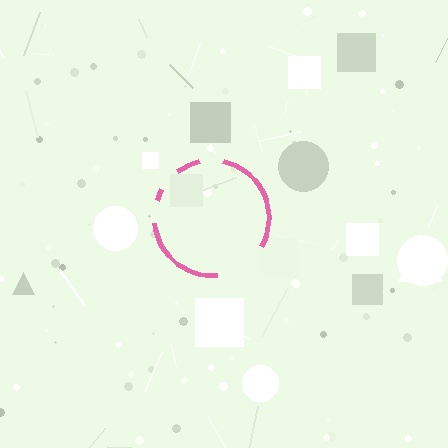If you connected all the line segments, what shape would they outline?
They would outline a circle.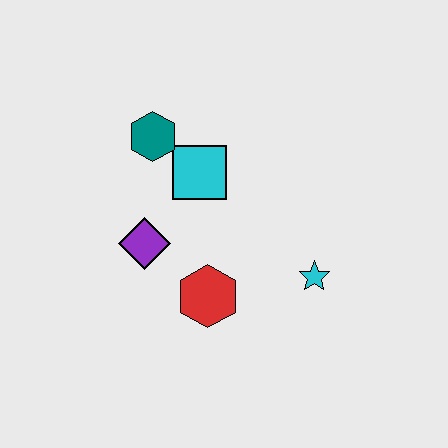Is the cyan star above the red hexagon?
Yes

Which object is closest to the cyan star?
The red hexagon is closest to the cyan star.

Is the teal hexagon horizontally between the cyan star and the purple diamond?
Yes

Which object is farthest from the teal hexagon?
The cyan star is farthest from the teal hexagon.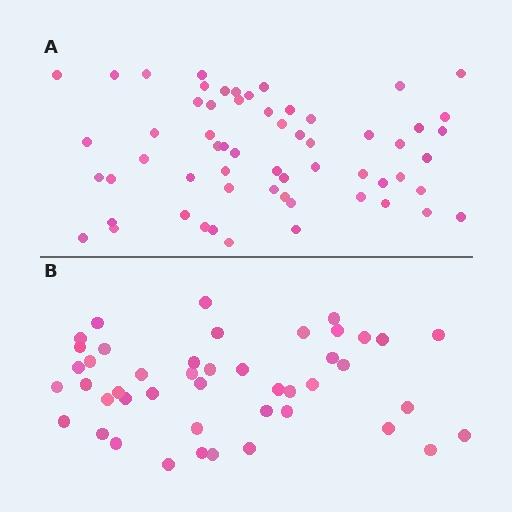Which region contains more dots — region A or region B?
Region A (the top region) has more dots.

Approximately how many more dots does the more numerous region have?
Region A has approximately 15 more dots than region B.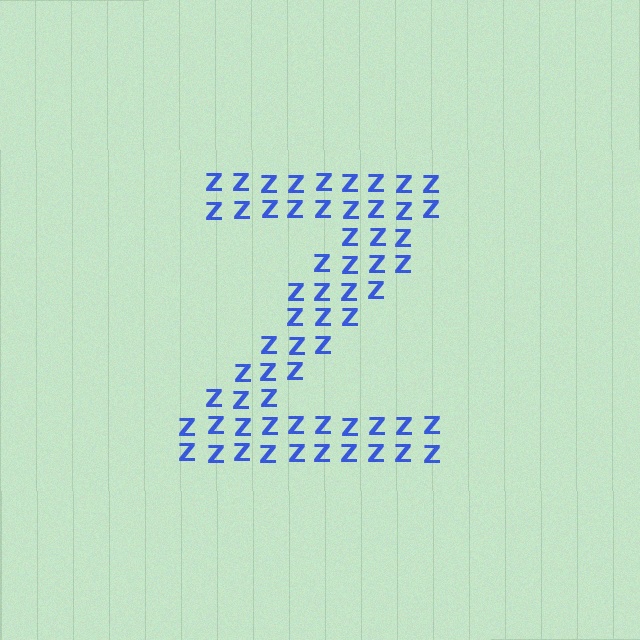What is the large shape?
The large shape is the letter Z.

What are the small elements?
The small elements are letter Z's.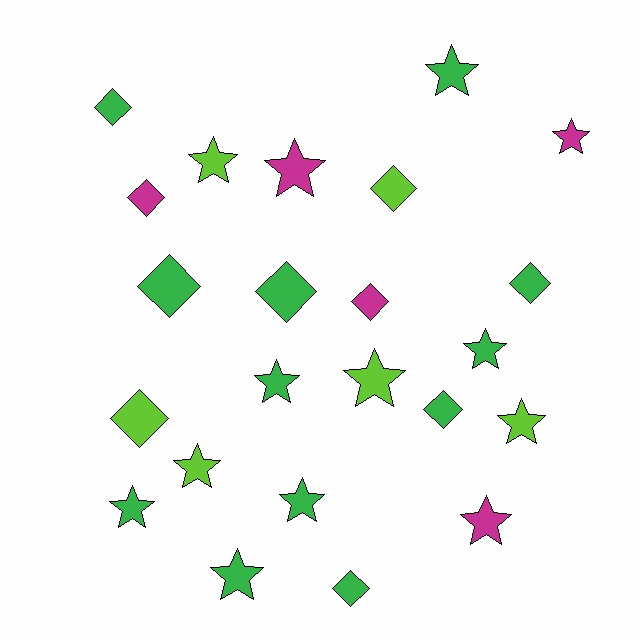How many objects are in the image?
There are 23 objects.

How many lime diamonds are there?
There are 2 lime diamonds.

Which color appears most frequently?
Green, with 12 objects.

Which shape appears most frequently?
Star, with 13 objects.